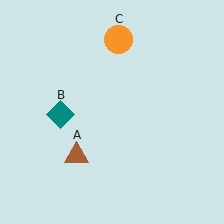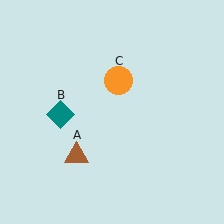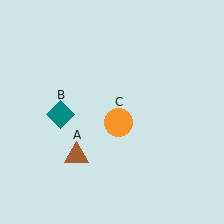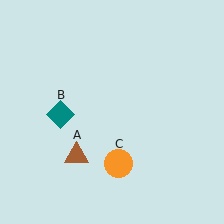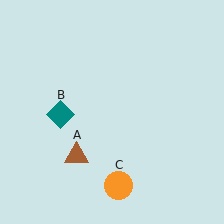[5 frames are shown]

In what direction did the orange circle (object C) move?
The orange circle (object C) moved down.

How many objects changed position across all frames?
1 object changed position: orange circle (object C).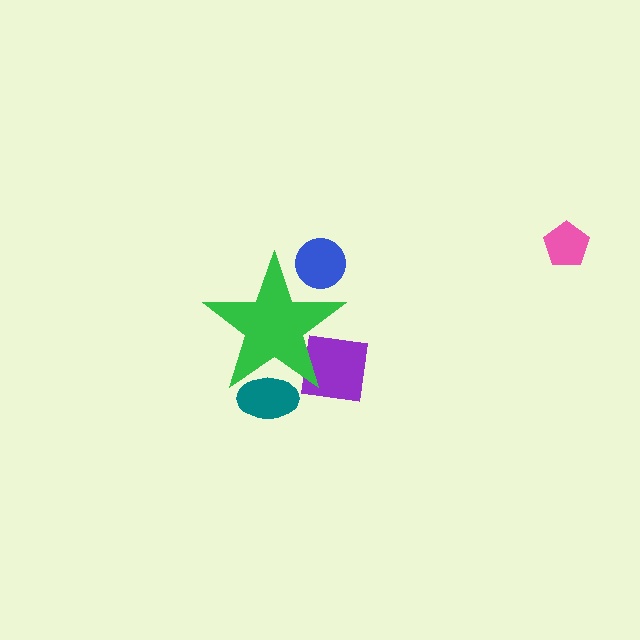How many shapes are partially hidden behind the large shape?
3 shapes are partially hidden.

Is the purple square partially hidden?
Yes, the purple square is partially hidden behind the green star.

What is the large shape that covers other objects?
A green star.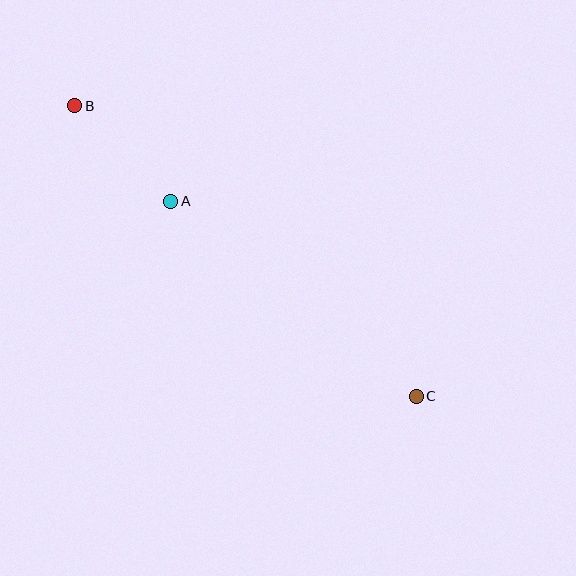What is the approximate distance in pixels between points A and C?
The distance between A and C is approximately 313 pixels.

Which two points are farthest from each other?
Points B and C are farthest from each other.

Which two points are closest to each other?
Points A and B are closest to each other.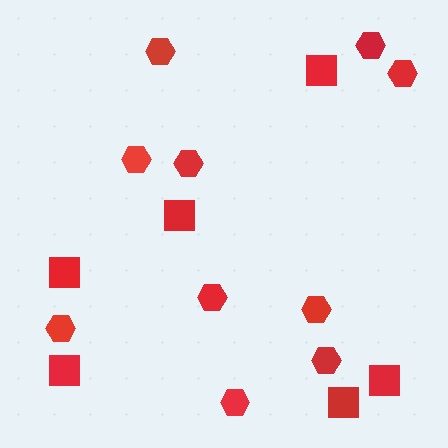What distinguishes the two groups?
There are 2 groups: one group of hexagons (10) and one group of squares (6).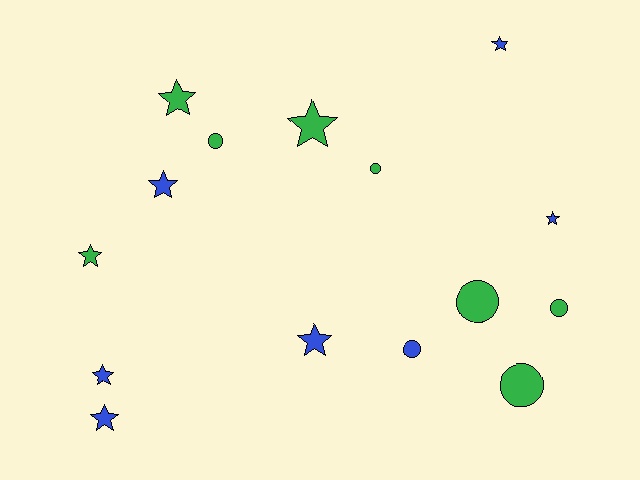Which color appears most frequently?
Green, with 8 objects.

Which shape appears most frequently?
Star, with 9 objects.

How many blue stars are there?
There are 6 blue stars.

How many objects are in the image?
There are 15 objects.